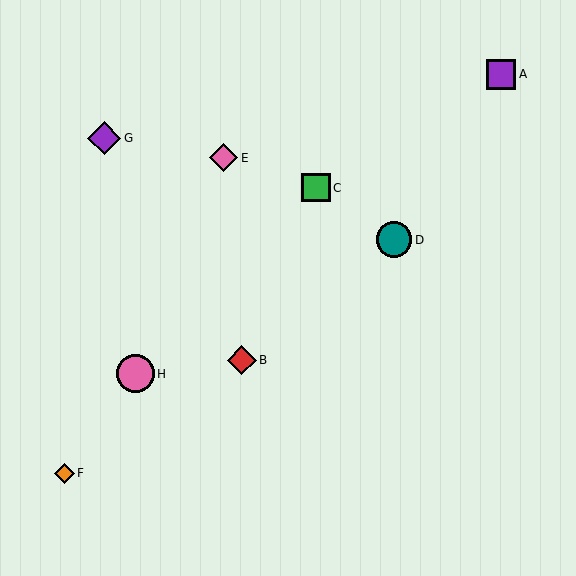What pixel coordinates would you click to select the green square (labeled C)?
Click at (316, 188) to select the green square C.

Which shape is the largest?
The pink circle (labeled H) is the largest.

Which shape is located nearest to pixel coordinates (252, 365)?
The red diamond (labeled B) at (242, 360) is nearest to that location.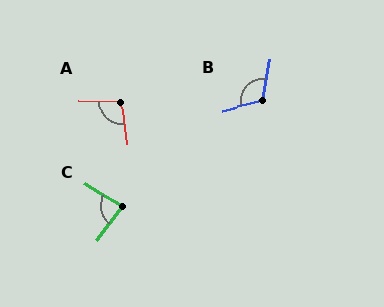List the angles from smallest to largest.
C (85°), A (98°), B (113°).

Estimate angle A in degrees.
Approximately 98 degrees.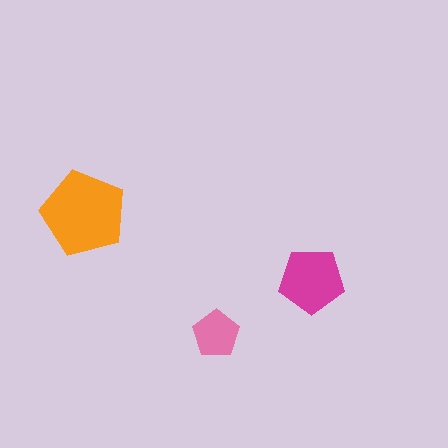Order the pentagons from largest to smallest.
the orange one, the magenta one, the pink one.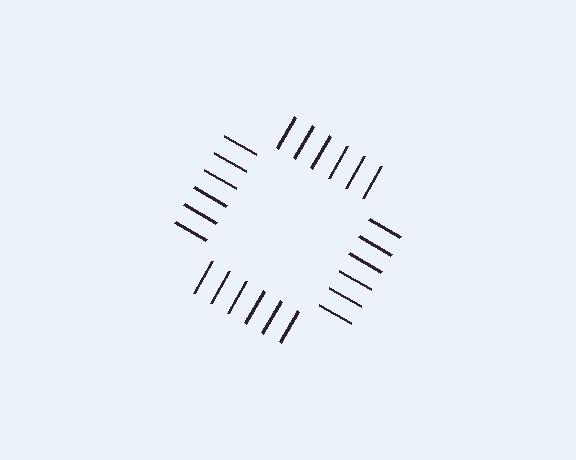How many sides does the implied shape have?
4 sides — the line-ends trace a square.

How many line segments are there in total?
24 — 6 along each of the 4 edges.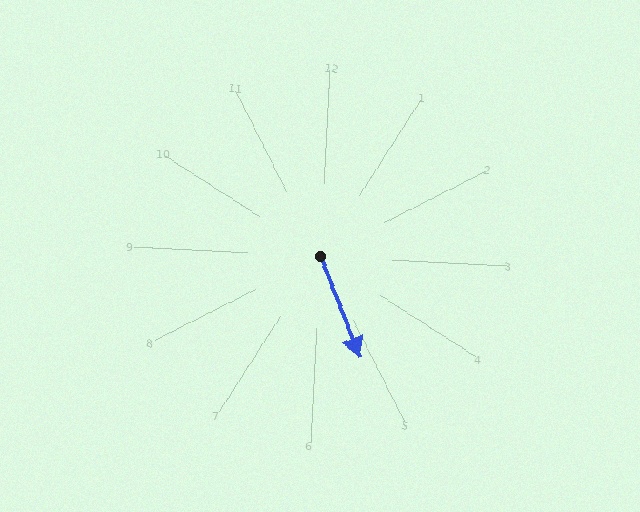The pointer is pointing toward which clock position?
Roughly 5 o'clock.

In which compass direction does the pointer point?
Southeast.